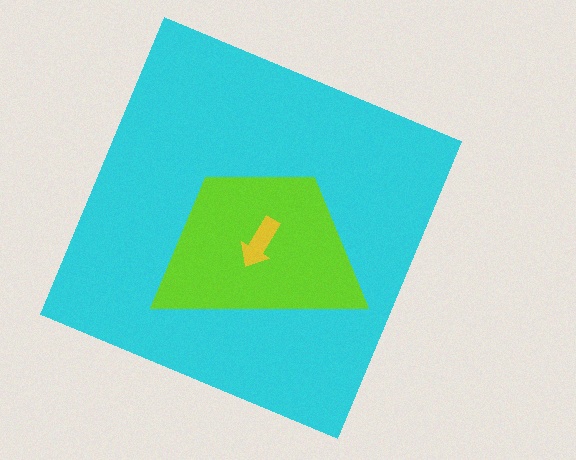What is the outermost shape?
The cyan square.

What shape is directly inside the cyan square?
The lime trapezoid.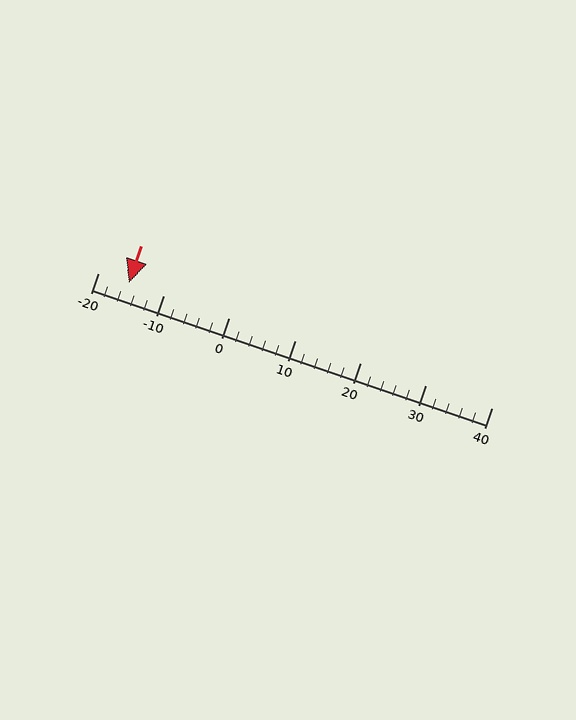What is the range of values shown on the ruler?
The ruler shows values from -20 to 40.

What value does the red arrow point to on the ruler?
The red arrow points to approximately -15.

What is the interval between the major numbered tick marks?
The major tick marks are spaced 10 units apart.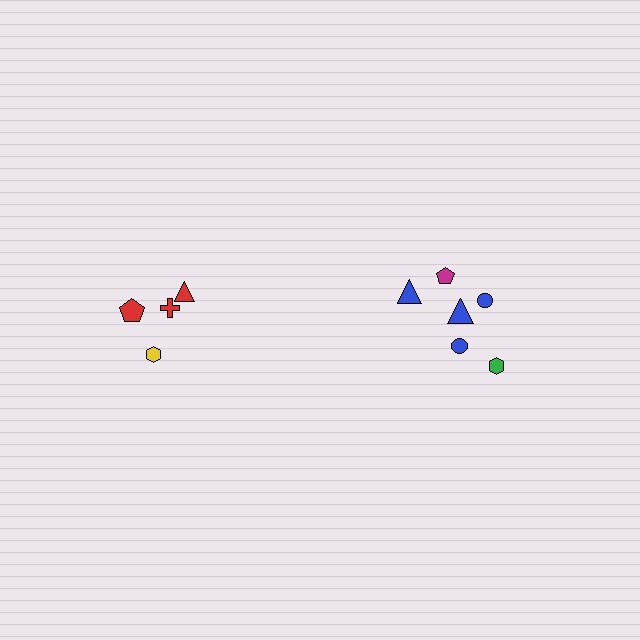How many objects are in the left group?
There are 4 objects.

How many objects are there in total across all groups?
There are 10 objects.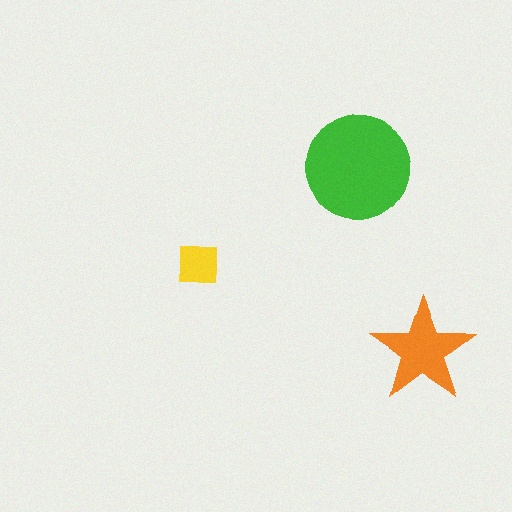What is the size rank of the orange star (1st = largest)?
2nd.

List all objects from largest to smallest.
The green circle, the orange star, the yellow square.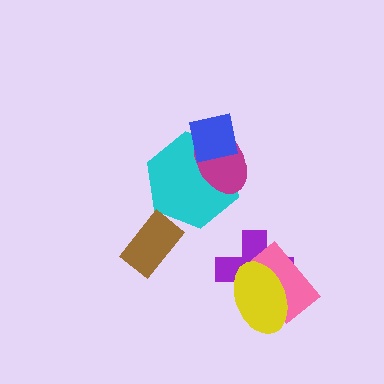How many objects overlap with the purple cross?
2 objects overlap with the purple cross.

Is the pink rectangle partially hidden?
Yes, it is partially covered by another shape.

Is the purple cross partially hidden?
Yes, it is partially covered by another shape.